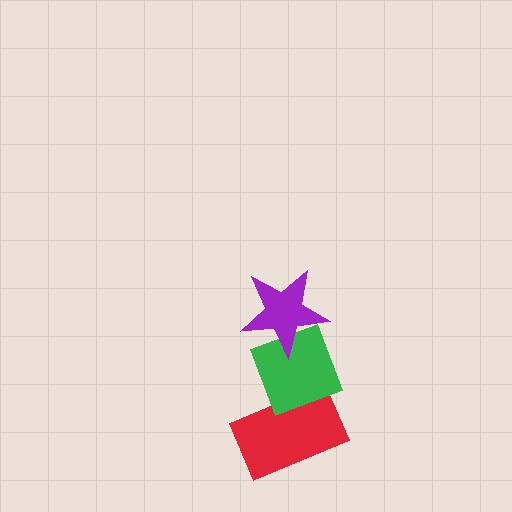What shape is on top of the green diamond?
The purple star is on top of the green diamond.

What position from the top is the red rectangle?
The red rectangle is 3rd from the top.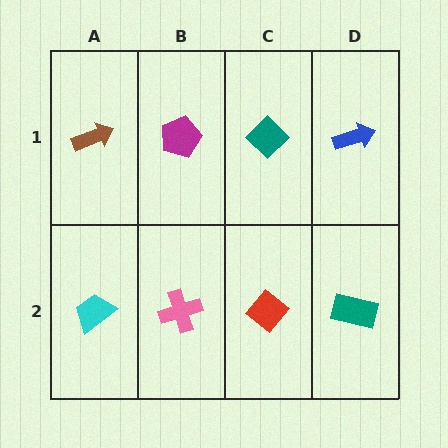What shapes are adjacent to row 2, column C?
A teal diamond (row 1, column C), a pink cross (row 2, column B), a teal rectangle (row 2, column D).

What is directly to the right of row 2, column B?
A red diamond.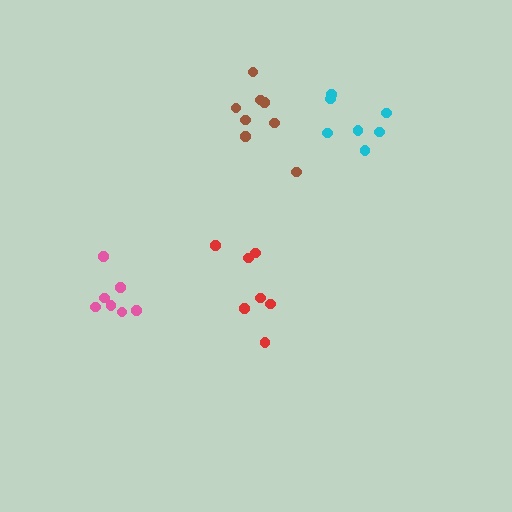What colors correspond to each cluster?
The clusters are colored: cyan, red, pink, brown.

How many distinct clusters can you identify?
There are 4 distinct clusters.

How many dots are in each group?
Group 1: 7 dots, Group 2: 7 dots, Group 3: 7 dots, Group 4: 8 dots (29 total).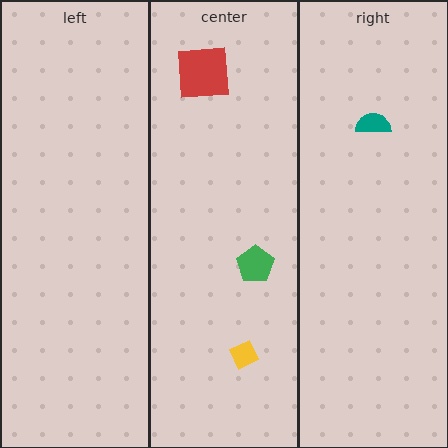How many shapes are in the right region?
1.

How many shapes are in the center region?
3.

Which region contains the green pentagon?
The center region.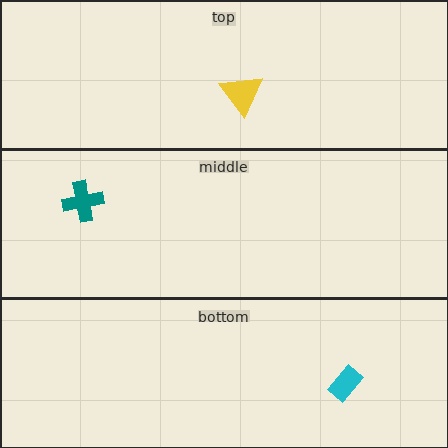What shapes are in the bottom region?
The cyan rectangle.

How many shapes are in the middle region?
1.